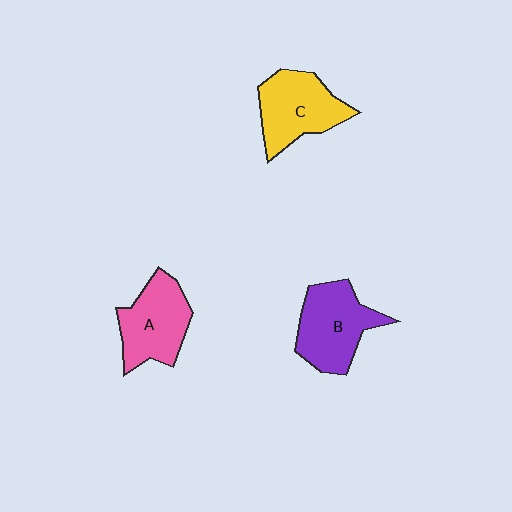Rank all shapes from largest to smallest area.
From largest to smallest: B (purple), C (yellow), A (pink).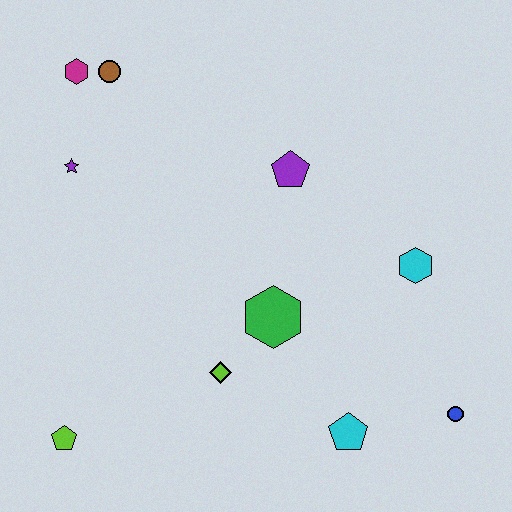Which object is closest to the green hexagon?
The lime diamond is closest to the green hexagon.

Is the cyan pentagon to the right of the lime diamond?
Yes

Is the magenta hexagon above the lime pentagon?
Yes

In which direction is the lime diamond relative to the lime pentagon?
The lime diamond is to the right of the lime pentagon.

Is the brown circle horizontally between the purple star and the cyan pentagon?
Yes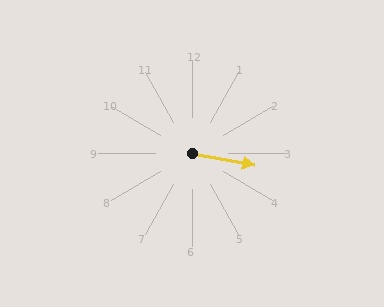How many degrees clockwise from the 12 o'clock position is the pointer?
Approximately 100 degrees.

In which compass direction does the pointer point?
East.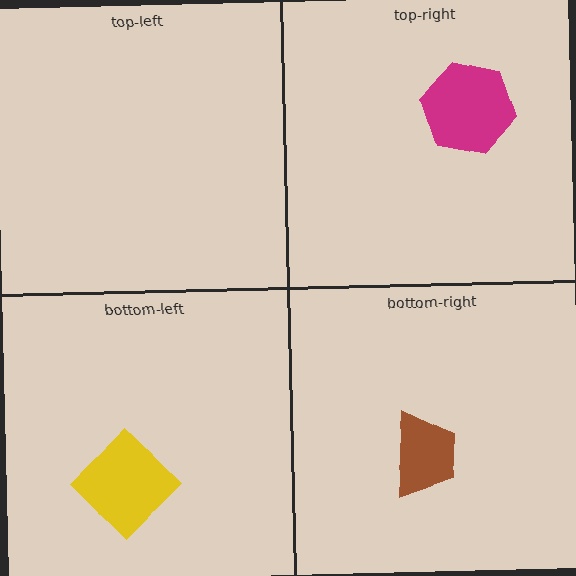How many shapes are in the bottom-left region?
1.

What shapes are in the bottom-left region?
The yellow diamond.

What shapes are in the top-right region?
The magenta hexagon.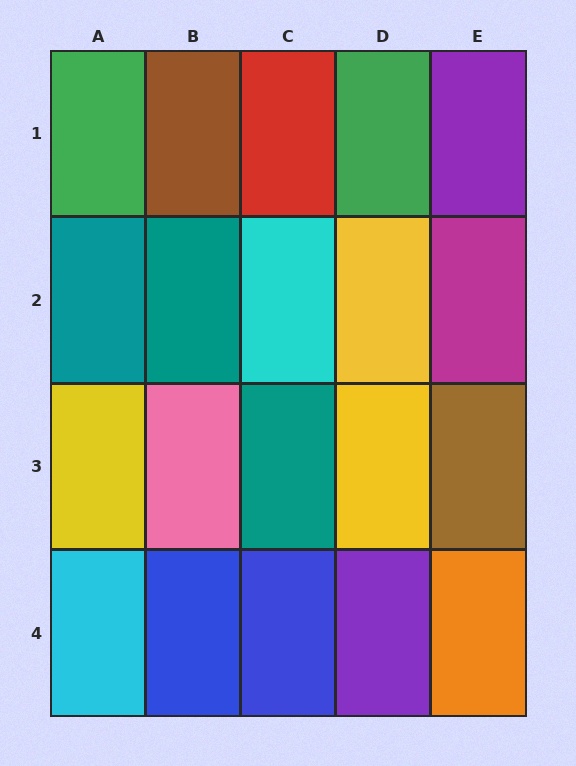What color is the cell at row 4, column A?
Cyan.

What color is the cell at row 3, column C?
Teal.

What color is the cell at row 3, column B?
Pink.